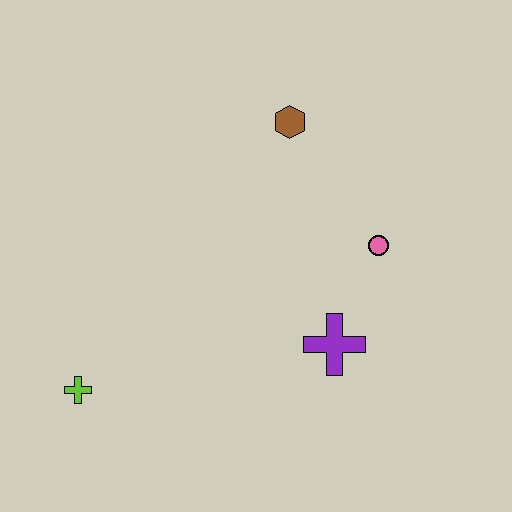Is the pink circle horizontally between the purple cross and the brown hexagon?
No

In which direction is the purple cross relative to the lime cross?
The purple cross is to the right of the lime cross.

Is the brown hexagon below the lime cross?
No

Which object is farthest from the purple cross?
The lime cross is farthest from the purple cross.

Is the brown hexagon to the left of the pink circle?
Yes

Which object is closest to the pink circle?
The purple cross is closest to the pink circle.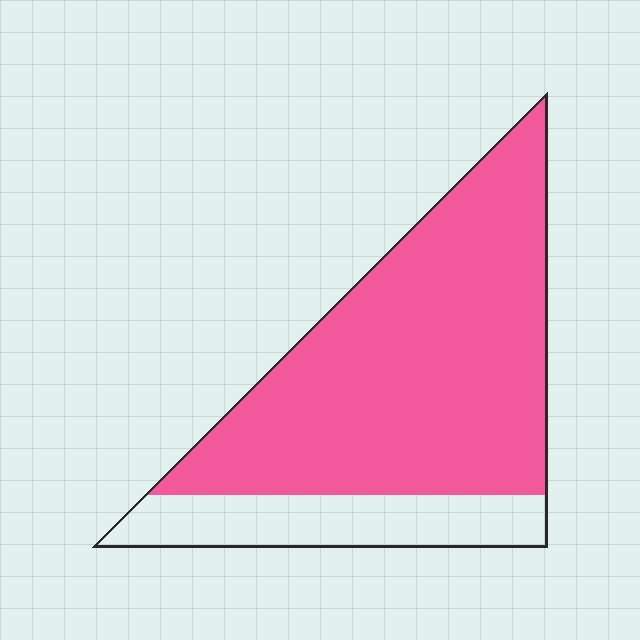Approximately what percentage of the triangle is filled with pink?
Approximately 80%.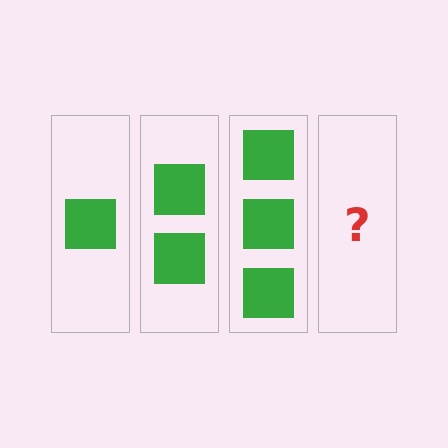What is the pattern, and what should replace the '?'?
The pattern is that each step adds one more square. The '?' should be 4 squares.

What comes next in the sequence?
The next element should be 4 squares.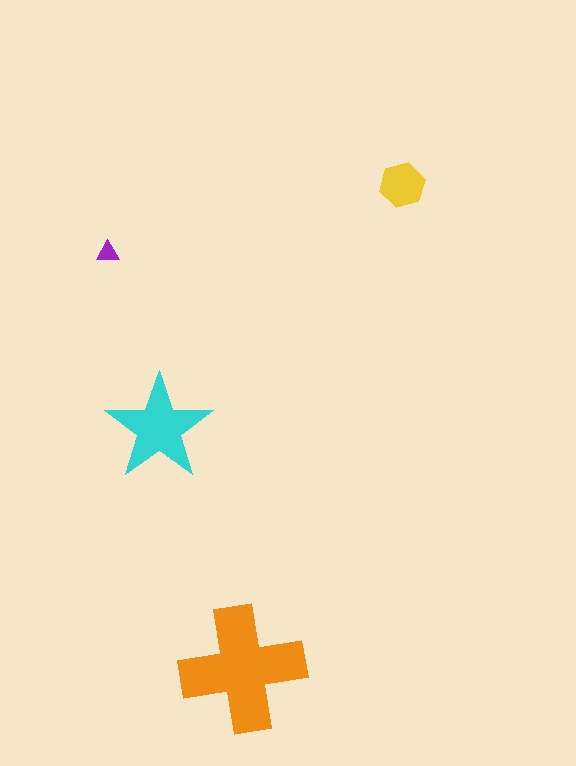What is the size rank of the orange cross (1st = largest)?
1st.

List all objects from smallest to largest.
The purple triangle, the yellow hexagon, the cyan star, the orange cross.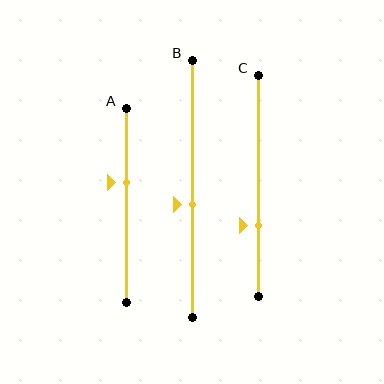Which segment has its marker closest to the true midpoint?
Segment B has its marker closest to the true midpoint.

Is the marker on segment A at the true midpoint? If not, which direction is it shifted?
No, the marker on segment A is shifted upward by about 12% of the segment length.